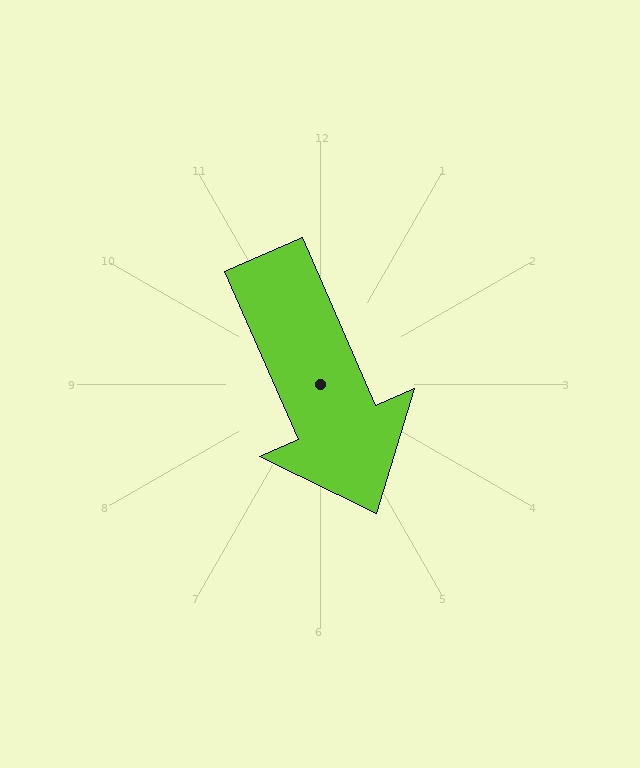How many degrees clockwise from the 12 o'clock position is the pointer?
Approximately 156 degrees.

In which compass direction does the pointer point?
Southeast.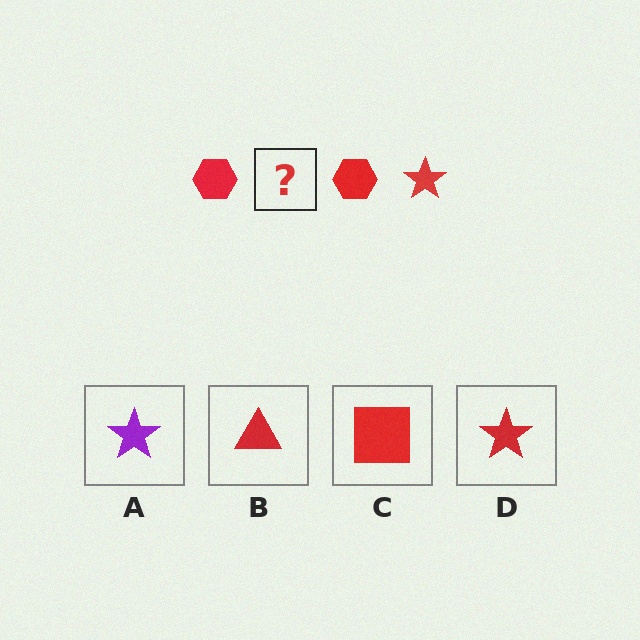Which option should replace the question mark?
Option D.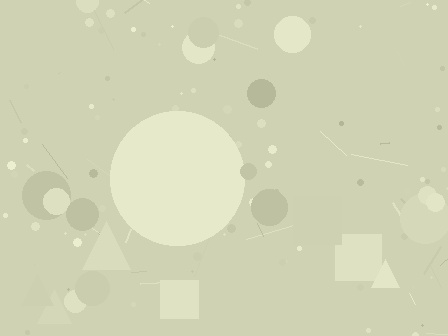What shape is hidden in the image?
A circle is hidden in the image.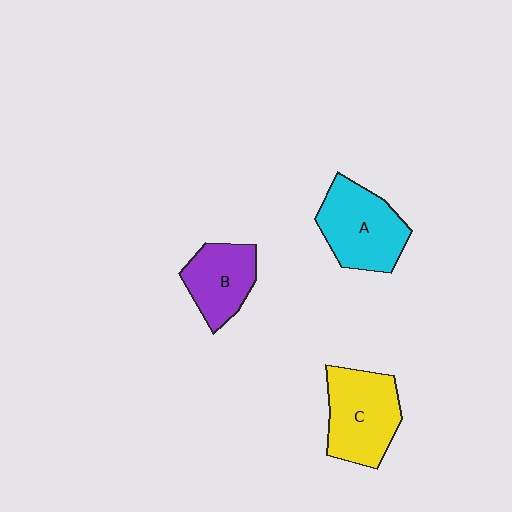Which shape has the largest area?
Shape C (yellow).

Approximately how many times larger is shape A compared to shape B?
Approximately 1.3 times.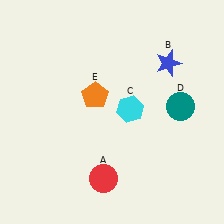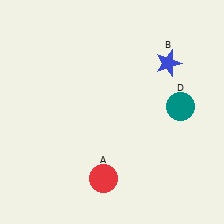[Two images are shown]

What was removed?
The orange pentagon (E), the cyan hexagon (C) were removed in Image 2.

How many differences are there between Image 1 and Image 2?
There are 2 differences between the two images.